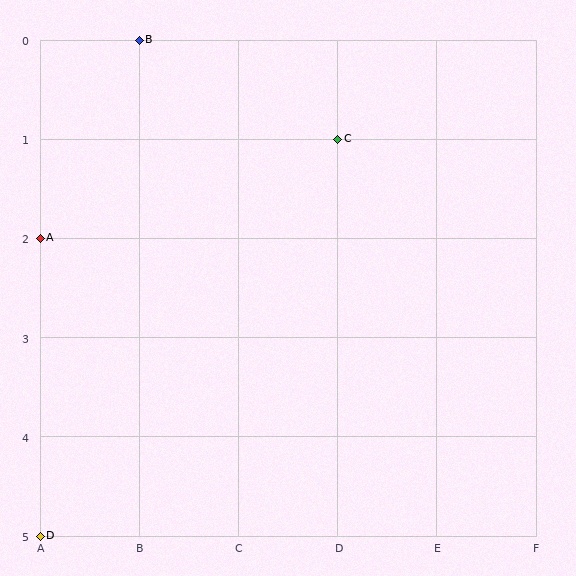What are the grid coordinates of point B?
Point B is at grid coordinates (B, 0).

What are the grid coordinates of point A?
Point A is at grid coordinates (A, 2).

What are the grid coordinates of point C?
Point C is at grid coordinates (D, 1).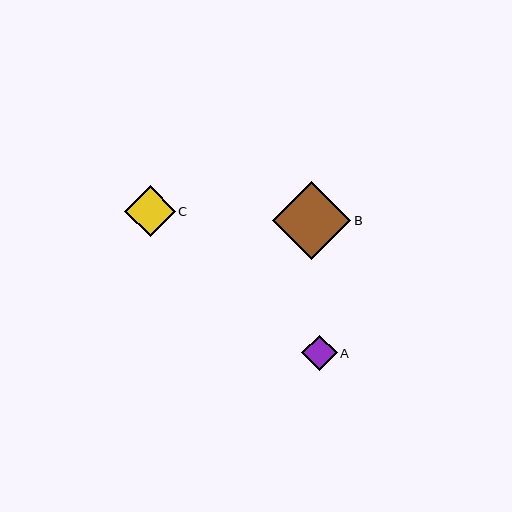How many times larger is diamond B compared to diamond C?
Diamond B is approximately 1.6 times the size of diamond C.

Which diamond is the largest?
Diamond B is the largest with a size of approximately 78 pixels.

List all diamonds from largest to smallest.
From largest to smallest: B, C, A.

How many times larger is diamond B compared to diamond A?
Diamond B is approximately 2.2 times the size of diamond A.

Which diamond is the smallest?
Diamond A is the smallest with a size of approximately 35 pixels.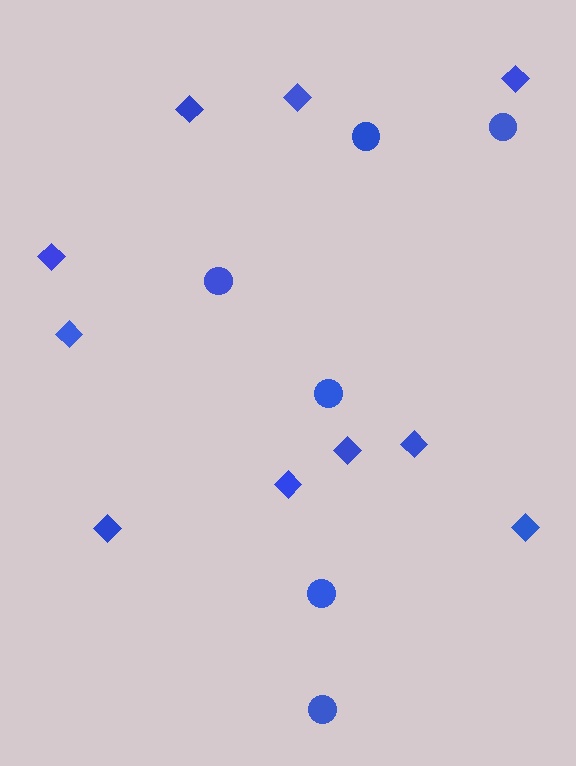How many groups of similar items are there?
There are 2 groups: one group of circles (6) and one group of diamonds (10).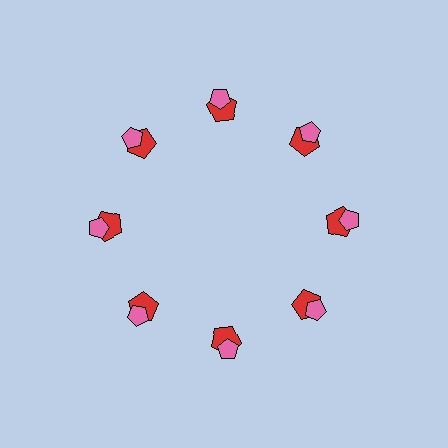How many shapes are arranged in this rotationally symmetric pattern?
There are 16 shapes, arranged in 8 groups of 2.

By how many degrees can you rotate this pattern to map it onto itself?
The pattern maps onto itself every 45 degrees of rotation.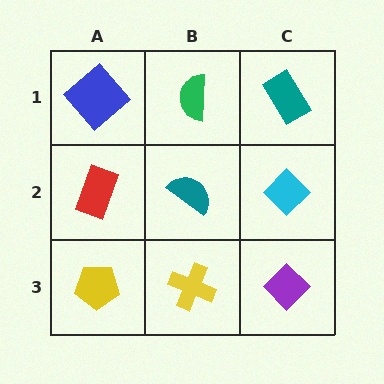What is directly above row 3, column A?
A red rectangle.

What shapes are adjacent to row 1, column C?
A cyan diamond (row 2, column C), a green semicircle (row 1, column B).